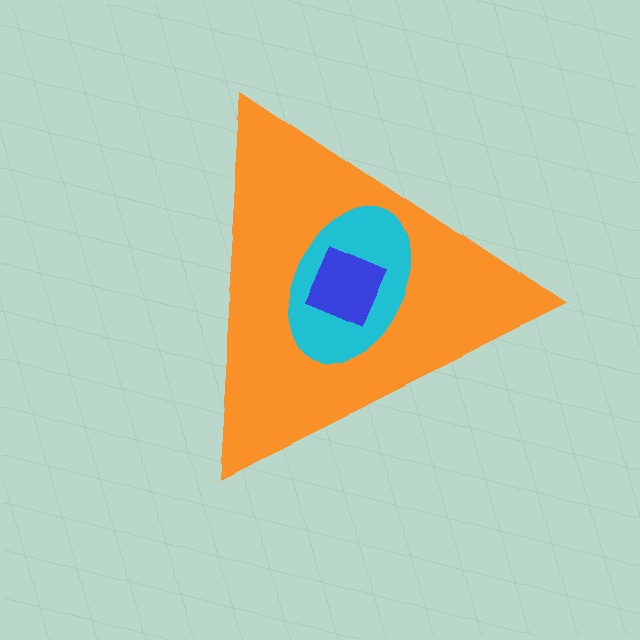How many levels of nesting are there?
3.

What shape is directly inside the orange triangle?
The cyan ellipse.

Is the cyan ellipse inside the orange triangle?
Yes.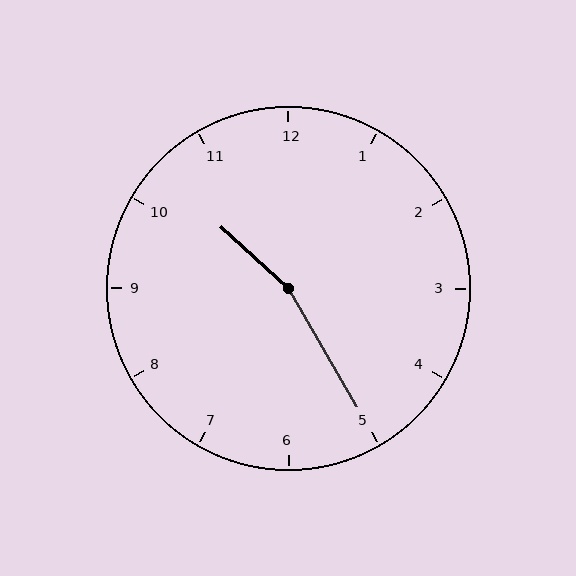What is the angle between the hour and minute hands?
Approximately 162 degrees.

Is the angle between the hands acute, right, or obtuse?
It is obtuse.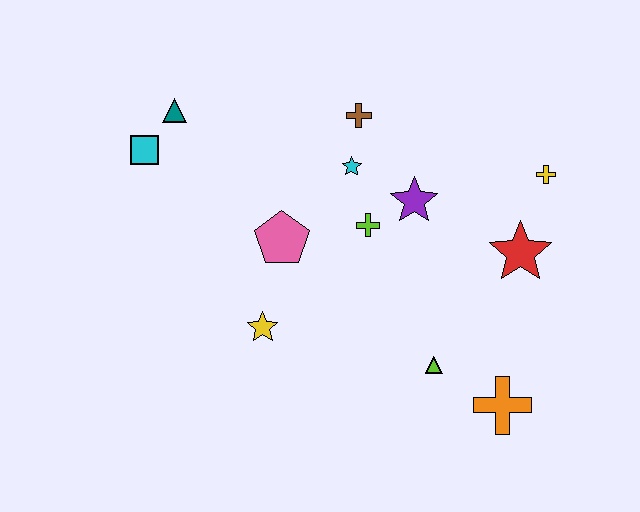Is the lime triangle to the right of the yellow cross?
No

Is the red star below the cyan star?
Yes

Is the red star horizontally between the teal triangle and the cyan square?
No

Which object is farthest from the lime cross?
The cyan square is farthest from the lime cross.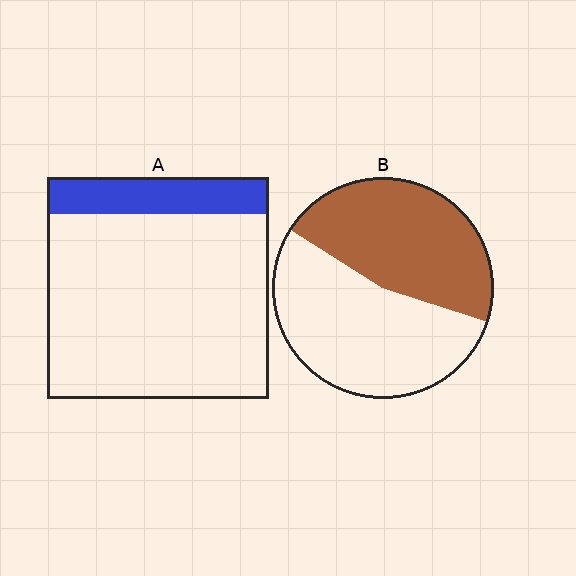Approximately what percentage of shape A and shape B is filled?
A is approximately 15% and B is approximately 45%.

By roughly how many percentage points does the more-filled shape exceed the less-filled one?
By roughly 30 percentage points (B over A).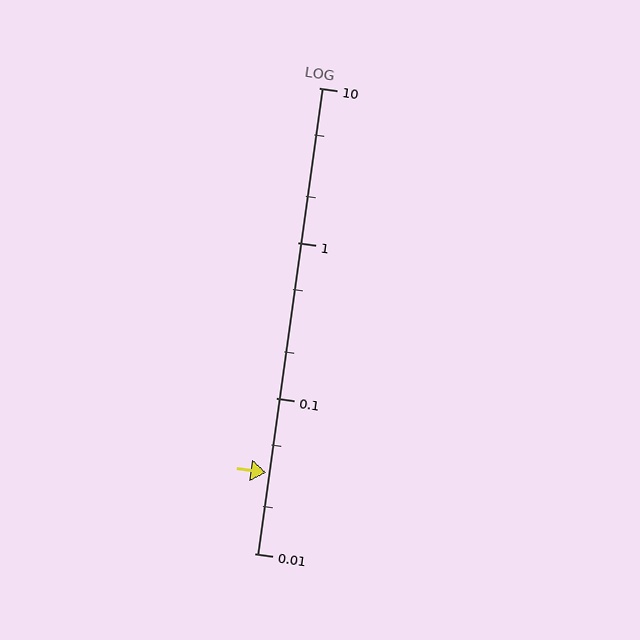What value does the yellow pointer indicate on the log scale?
The pointer indicates approximately 0.033.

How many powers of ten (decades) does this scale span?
The scale spans 3 decades, from 0.01 to 10.